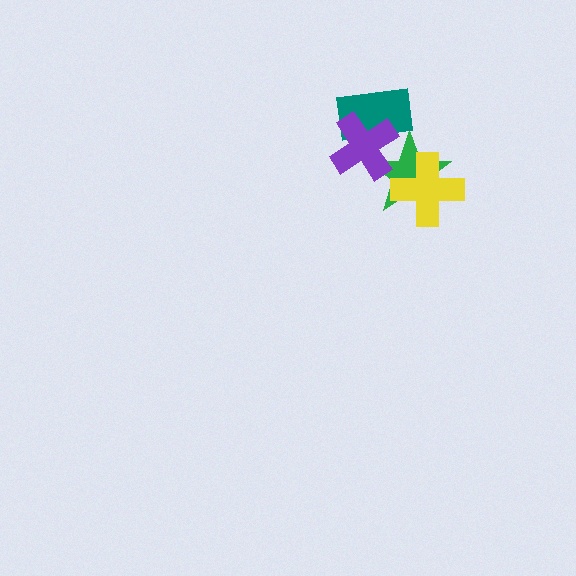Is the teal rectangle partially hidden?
Yes, it is partially covered by another shape.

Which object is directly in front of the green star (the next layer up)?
The teal rectangle is directly in front of the green star.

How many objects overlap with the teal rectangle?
2 objects overlap with the teal rectangle.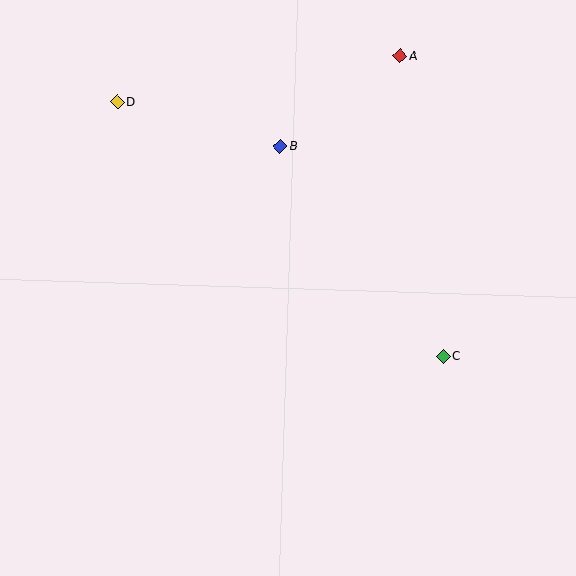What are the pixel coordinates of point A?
Point A is at (400, 56).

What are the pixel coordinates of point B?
Point B is at (280, 146).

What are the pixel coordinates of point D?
Point D is at (117, 102).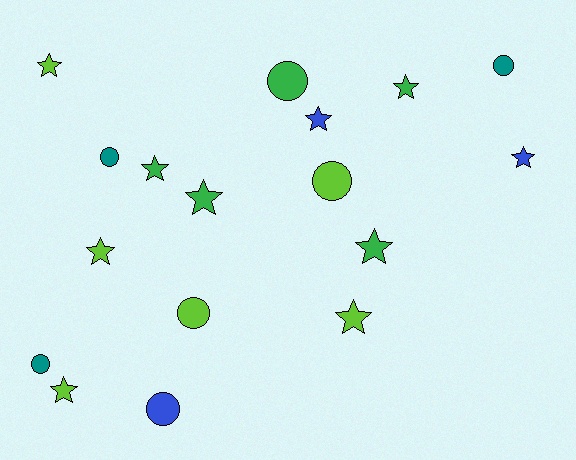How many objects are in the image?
There are 17 objects.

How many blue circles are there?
There is 1 blue circle.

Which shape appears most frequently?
Star, with 10 objects.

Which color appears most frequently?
Lime, with 6 objects.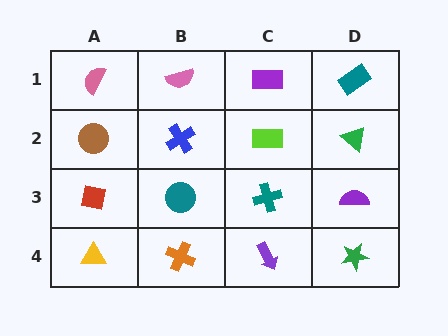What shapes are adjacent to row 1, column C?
A lime rectangle (row 2, column C), a pink semicircle (row 1, column B), a teal rectangle (row 1, column D).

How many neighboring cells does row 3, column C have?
4.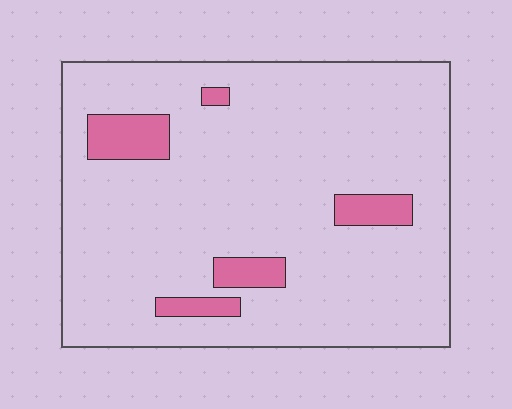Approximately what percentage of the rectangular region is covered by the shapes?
Approximately 10%.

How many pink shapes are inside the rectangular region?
5.